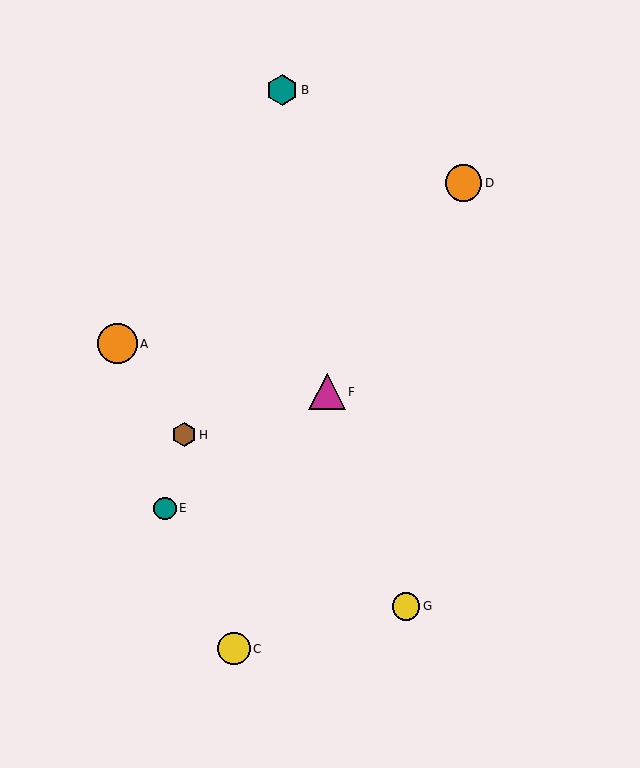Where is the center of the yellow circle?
The center of the yellow circle is at (234, 649).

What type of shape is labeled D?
Shape D is an orange circle.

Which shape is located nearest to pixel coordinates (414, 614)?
The yellow circle (labeled G) at (406, 606) is nearest to that location.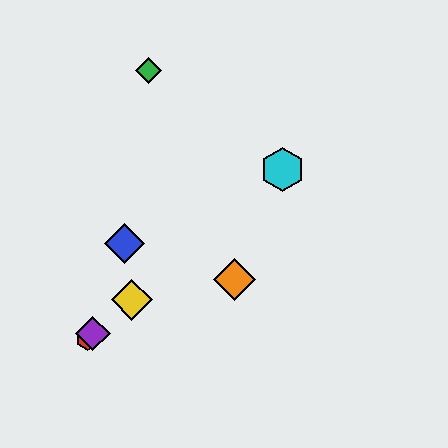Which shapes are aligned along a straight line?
The red hexagon, the yellow diamond, the purple diamond, the cyan hexagon are aligned along a straight line.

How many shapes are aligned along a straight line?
4 shapes (the red hexagon, the yellow diamond, the purple diamond, the cyan hexagon) are aligned along a straight line.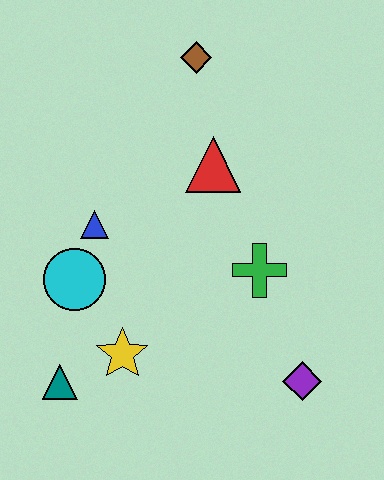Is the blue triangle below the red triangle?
Yes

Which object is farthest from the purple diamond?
The brown diamond is farthest from the purple diamond.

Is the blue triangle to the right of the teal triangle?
Yes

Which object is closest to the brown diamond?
The red triangle is closest to the brown diamond.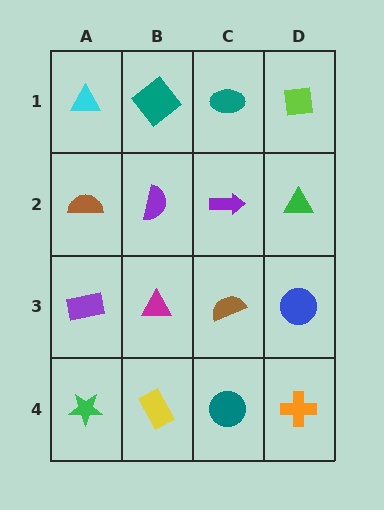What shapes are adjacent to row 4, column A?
A purple rectangle (row 3, column A), a yellow rectangle (row 4, column B).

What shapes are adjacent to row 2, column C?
A teal ellipse (row 1, column C), a brown semicircle (row 3, column C), a purple semicircle (row 2, column B), a green triangle (row 2, column D).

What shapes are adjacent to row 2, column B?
A teal diamond (row 1, column B), a magenta triangle (row 3, column B), a brown semicircle (row 2, column A), a purple arrow (row 2, column C).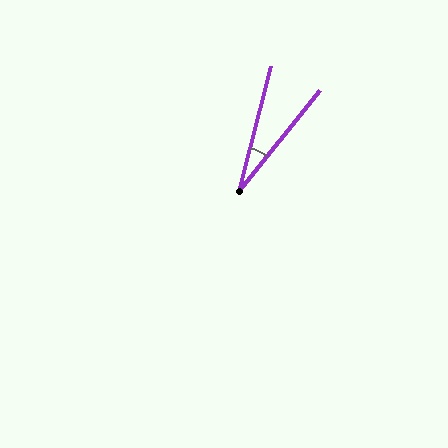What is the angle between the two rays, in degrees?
Approximately 25 degrees.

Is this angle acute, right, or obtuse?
It is acute.